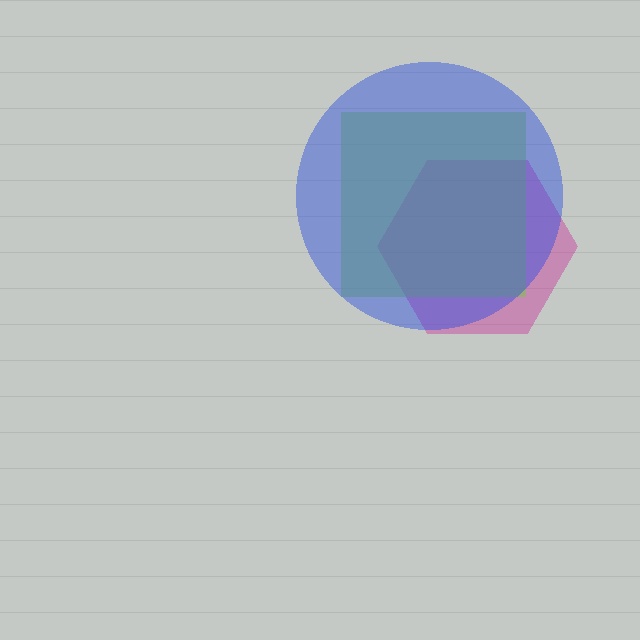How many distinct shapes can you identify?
There are 3 distinct shapes: a magenta hexagon, a lime square, a blue circle.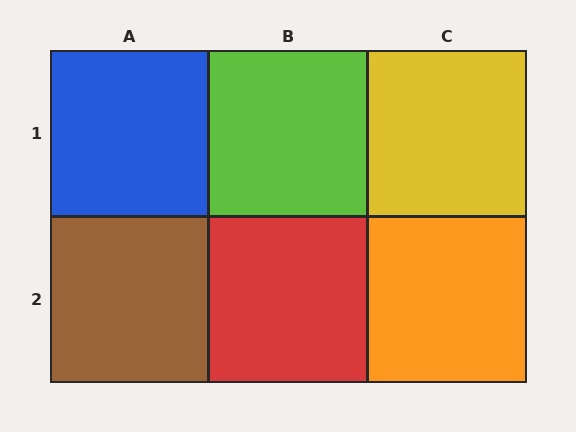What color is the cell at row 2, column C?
Orange.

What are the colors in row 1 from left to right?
Blue, lime, yellow.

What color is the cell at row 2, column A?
Brown.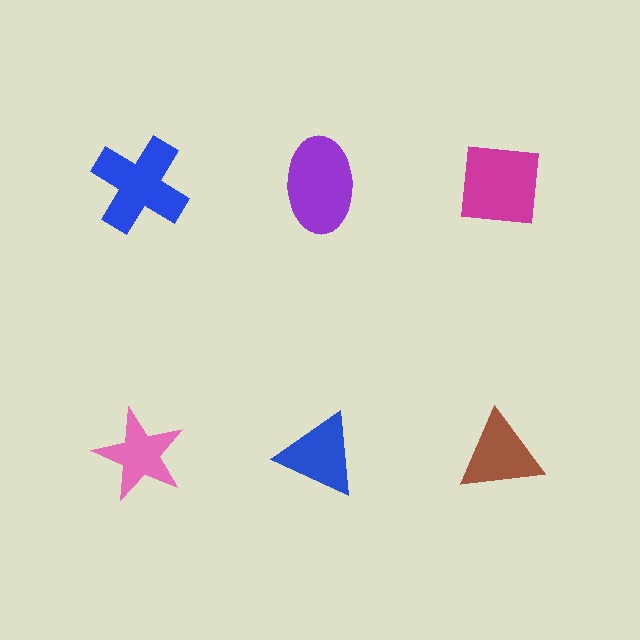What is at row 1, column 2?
A purple ellipse.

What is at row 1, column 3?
A magenta square.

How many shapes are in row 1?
3 shapes.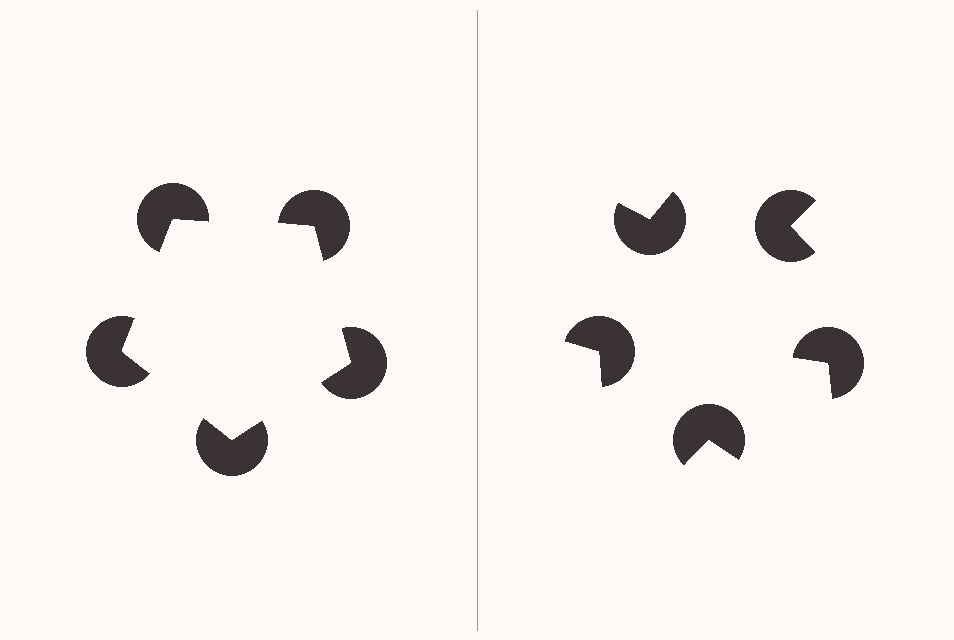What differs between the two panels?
The pac-man discs are positioned identically on both sides; only the wedge orientations differ. On the left they align to a pentagon; on the right they are misaligned.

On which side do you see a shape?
An illusory pentagon appears on the left side. On the right side the wedge cuts are rotated, so no coherent shape forms.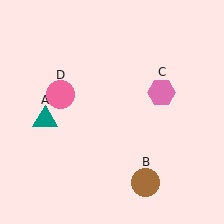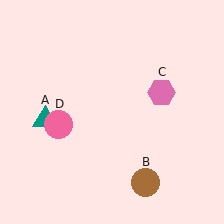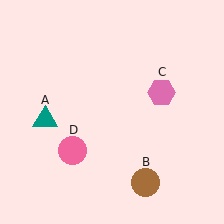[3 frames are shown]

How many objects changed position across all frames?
1 object changed position: pink circle (object D).